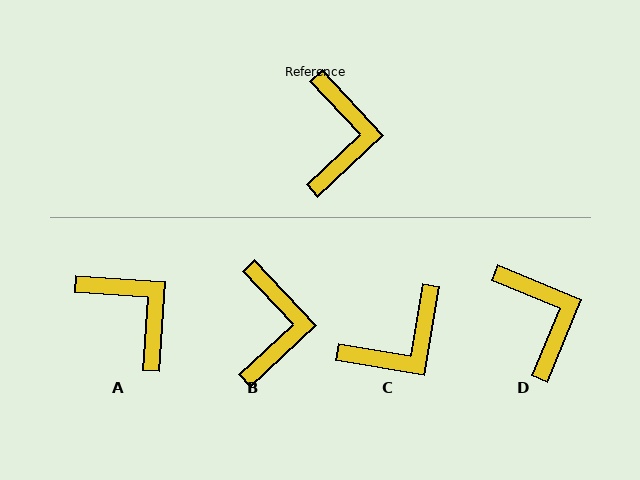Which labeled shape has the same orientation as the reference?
B.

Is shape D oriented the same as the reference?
No, it is off by about 24 degrees.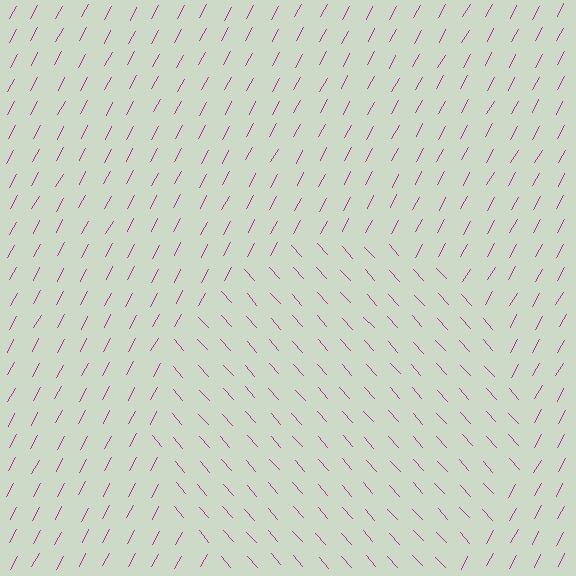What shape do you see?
I see a circle.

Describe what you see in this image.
The image is filled with small magenta line segments. A circle region in the image has lines oriented differently from the surrounding lines, creating a visible texture boundary.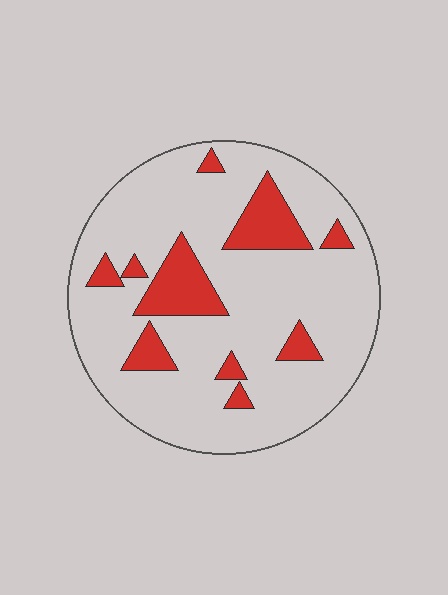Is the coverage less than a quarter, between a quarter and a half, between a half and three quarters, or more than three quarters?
Less than a quarter.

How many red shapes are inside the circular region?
10.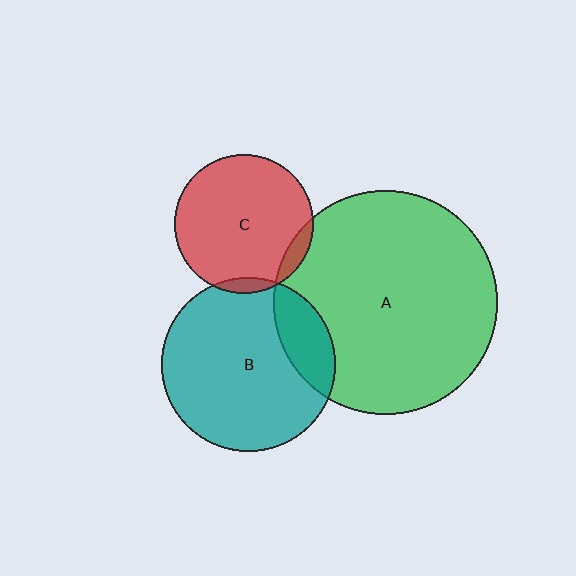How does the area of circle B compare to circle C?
Approximately 1.6 times.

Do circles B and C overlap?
Yes.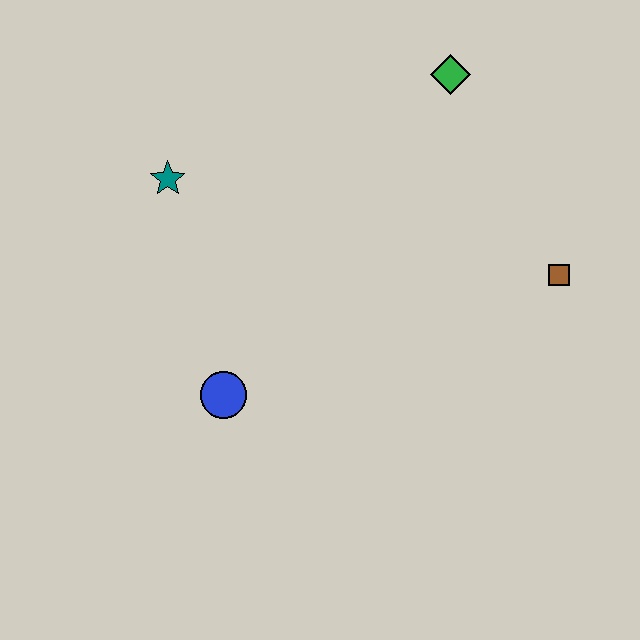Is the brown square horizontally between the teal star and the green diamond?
No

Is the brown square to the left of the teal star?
No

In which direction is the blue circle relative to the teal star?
The blue circle is below the teal star.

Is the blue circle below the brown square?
Yes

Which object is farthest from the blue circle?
The green diamond is farthest from the blue circle.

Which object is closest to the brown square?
The green diamond is closest to the brown square.